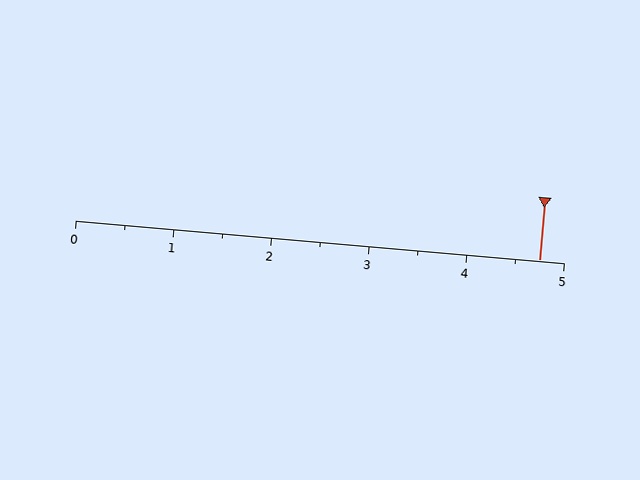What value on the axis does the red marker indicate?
The marker indicates approximately 4.8.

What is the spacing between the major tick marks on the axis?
The major ticks are spaced 1 apart.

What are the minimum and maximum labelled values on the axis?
The axis runs from 0 to 5.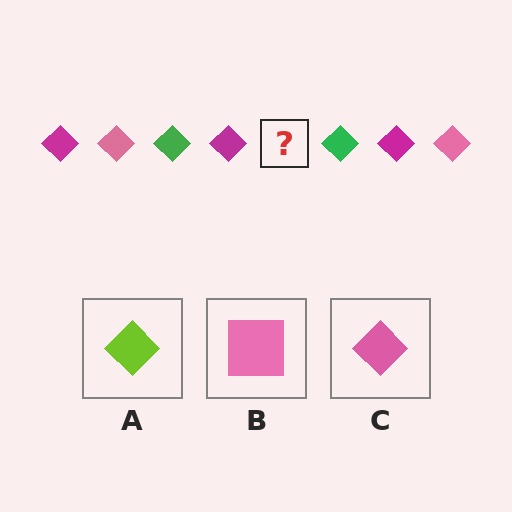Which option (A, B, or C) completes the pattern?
C.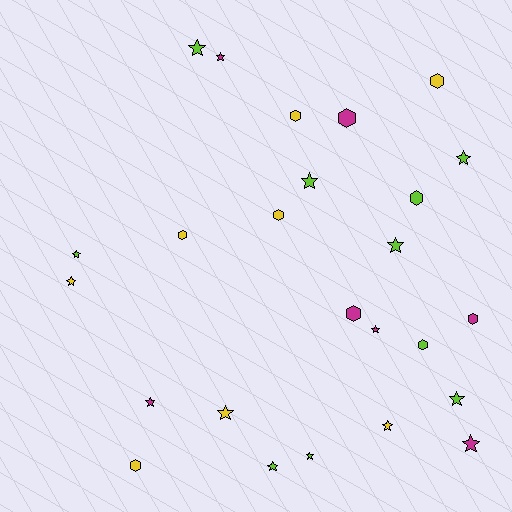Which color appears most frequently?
Lime, with 10 objects.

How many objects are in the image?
There are 25 objects.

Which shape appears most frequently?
Star, with 15 objects.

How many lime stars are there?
There are 8 lime stars.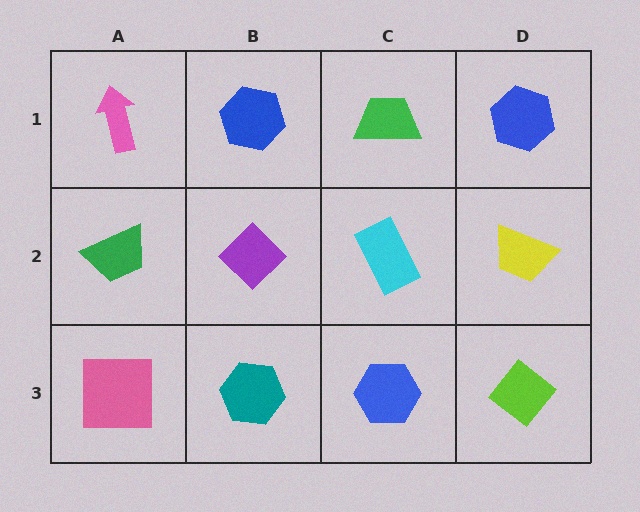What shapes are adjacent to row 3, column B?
A purple diamond (row 2, column B), a pink square (row 3, column A), a blue hexagon (row 3, column C).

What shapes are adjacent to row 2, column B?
A blue hexagon (row 1, column B), a teal hexagon (row 3, column B), a green trapezoid (row 2, column A), a cyan rectangle (row 2, column C).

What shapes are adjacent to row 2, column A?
A pink arrow (row 1, column A), a pink square (row 3, column A), a purple diamond (row 2, column B).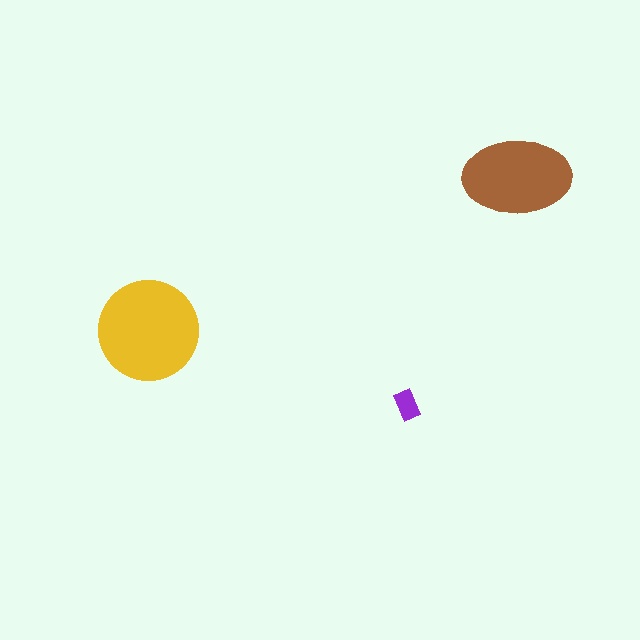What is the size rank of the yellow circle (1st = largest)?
1st.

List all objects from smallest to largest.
The purple rectangle, the brown ellipse, the yellow circle.